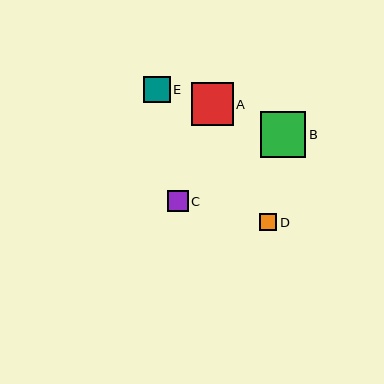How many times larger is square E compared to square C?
Square E is approximately 1.3 times the size of square C.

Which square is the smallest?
Square D is the smallest with a size of approximately 17 pixels.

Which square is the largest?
Square B is the largest with a size of approximately 46 pixels.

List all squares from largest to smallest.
From largest to smallest: B, A, E, C, D.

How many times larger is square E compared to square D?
Square E is approximately 1.6 times the size of square D.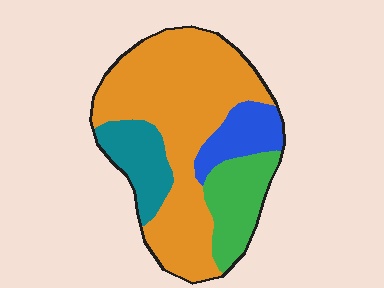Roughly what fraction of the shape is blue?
Blue takes up less than a quarter of the shape.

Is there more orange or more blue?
Orange.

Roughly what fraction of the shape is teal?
Teal takes up about one eighth (1/8) of the shape.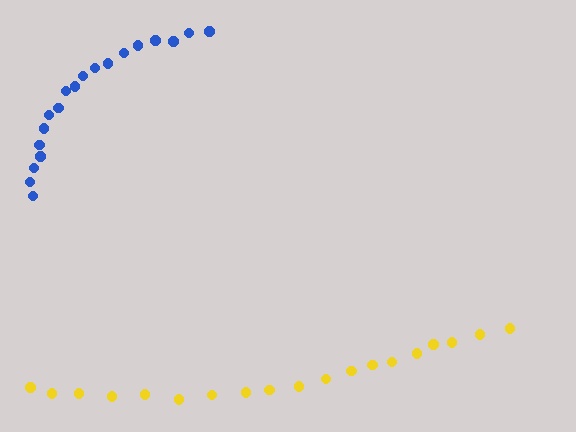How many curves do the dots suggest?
There are 2 distinct paths.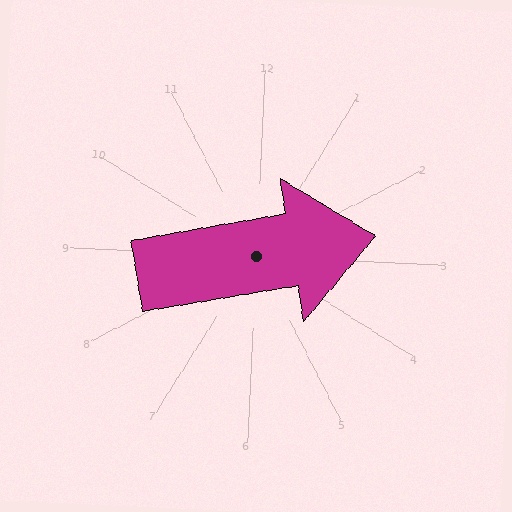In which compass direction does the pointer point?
East.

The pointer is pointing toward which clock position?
Roughly 3 o'clock.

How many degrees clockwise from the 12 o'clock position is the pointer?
Approximately 78 degrees.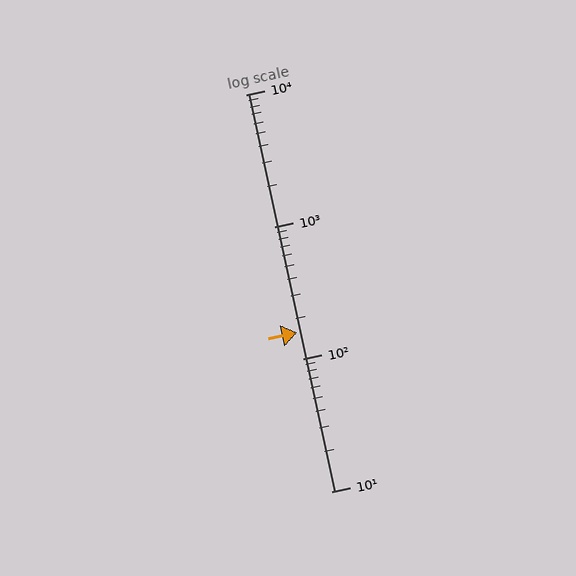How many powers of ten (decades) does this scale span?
The scale spans 3 decades, from 10 to 10000.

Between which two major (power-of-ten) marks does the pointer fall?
The pointer is between 100 and 1000.